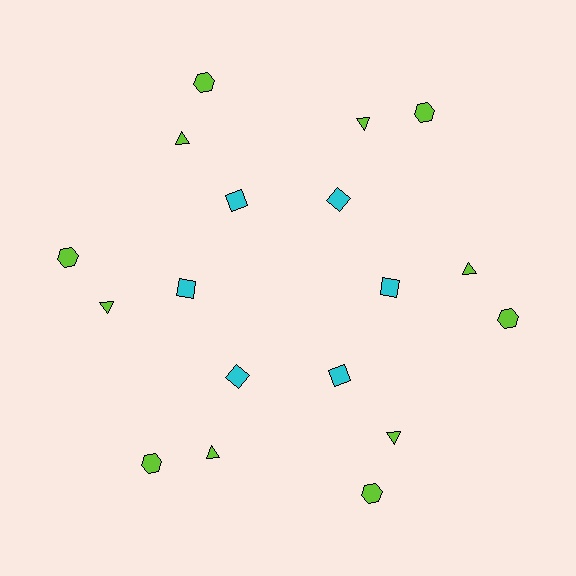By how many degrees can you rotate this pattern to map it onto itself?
The pattern maps onto itself every 60 degrees of rotation.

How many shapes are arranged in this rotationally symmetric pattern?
There are 18 shapes, arranged in 6 groups of 3.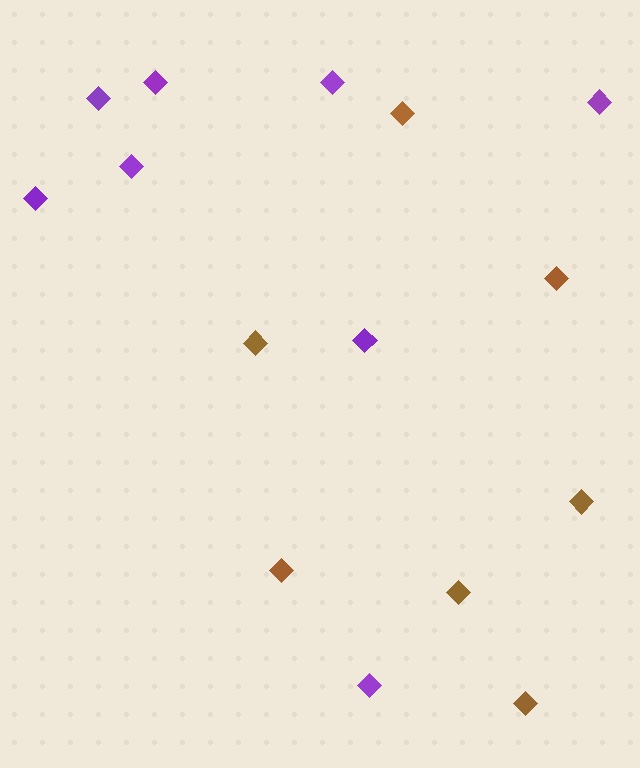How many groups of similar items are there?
There are 2 groups: one group of brown diamonds (7) and one group of purple diamonds (8).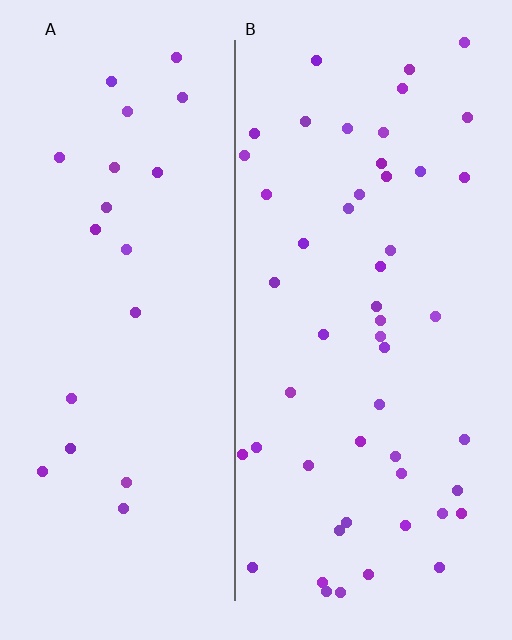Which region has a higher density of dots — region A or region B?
B (the right).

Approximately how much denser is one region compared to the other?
Approximately 2.4× — region B over region A.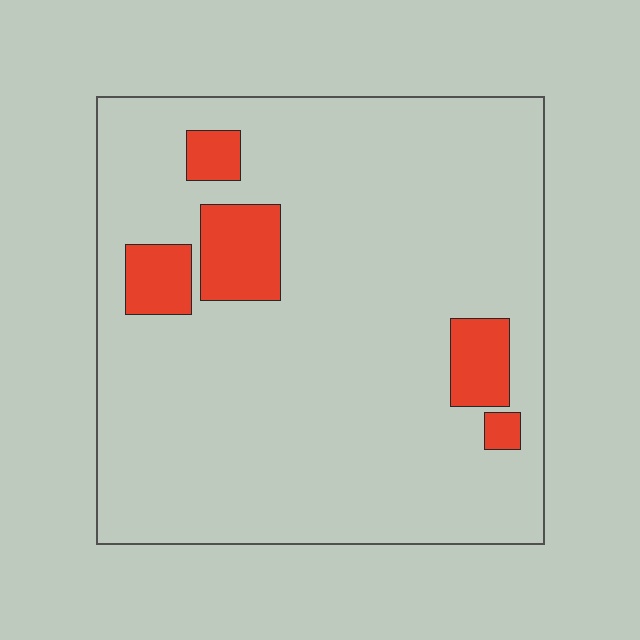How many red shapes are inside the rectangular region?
5.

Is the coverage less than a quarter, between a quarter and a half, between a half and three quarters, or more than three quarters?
Less than a quarter.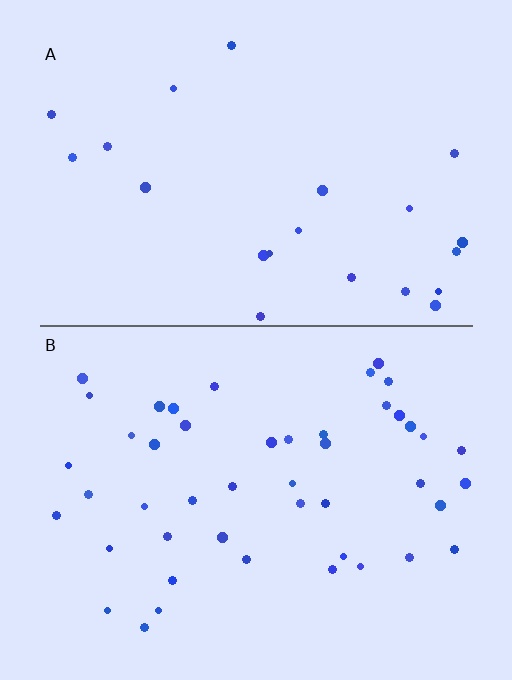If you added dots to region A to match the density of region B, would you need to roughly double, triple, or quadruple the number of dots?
Approximately double.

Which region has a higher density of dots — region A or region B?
B (the bottom).